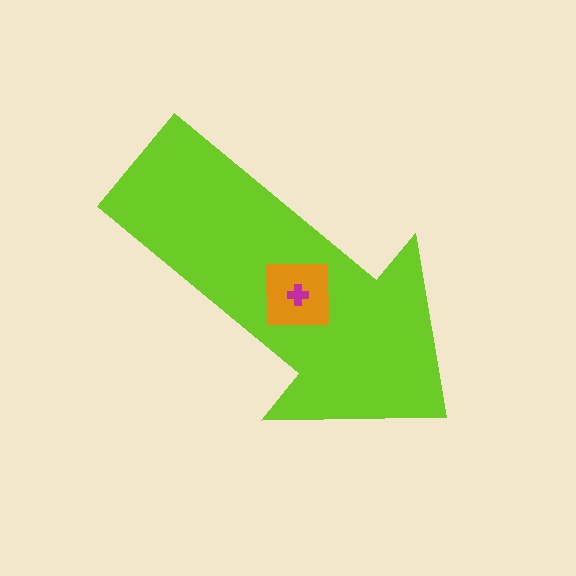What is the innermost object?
The magenta cross.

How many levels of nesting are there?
3.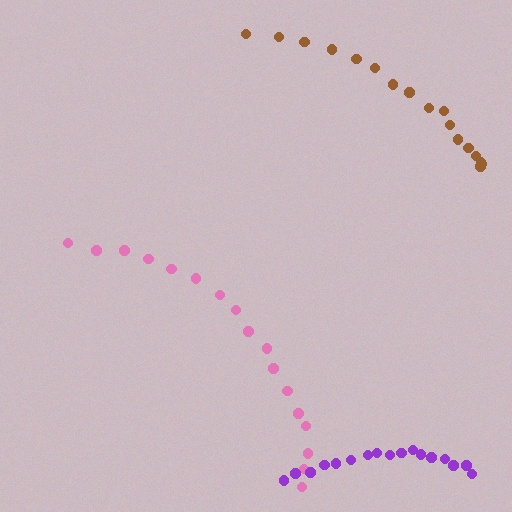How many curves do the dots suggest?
There are 3 distinct paths.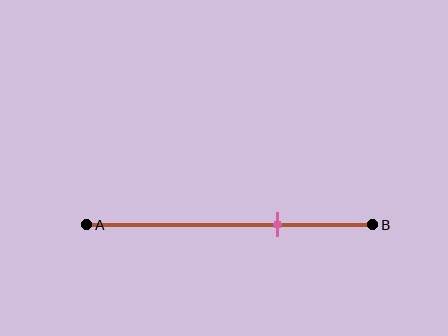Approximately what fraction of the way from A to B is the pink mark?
The pink mark is approximately 65% of the way from A to B.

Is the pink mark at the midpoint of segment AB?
No, the mark is at about 65% from A, not at the 50% midpoint.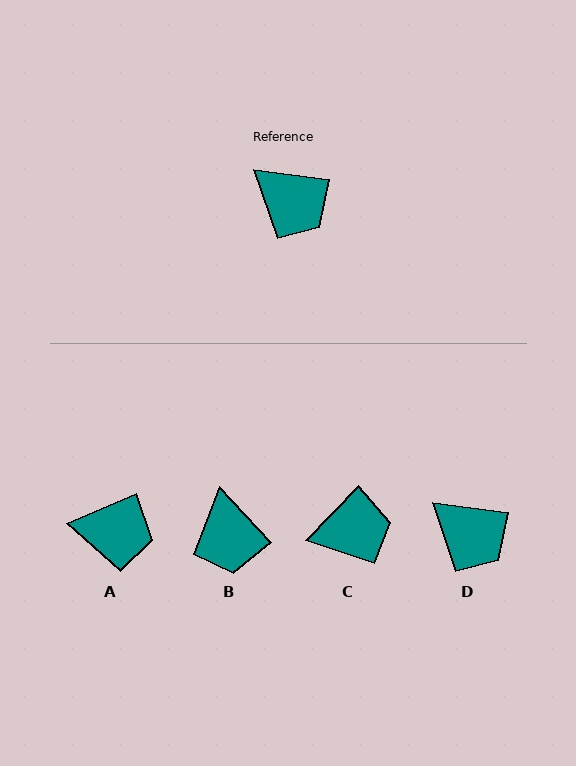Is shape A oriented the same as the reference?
No, it is off by about 30 degrees.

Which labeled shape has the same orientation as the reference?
D.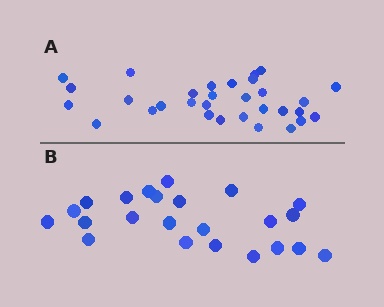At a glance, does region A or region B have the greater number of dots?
Region A (the top region) has more dots.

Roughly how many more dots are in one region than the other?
Region A has roughly 8 or so more dots than region B.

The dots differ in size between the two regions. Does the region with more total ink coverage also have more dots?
No. Region B has more total ink coverage because its dots are larger, but region A actually contains more individual dots. Total area can be misleading — the number of items is what matters here.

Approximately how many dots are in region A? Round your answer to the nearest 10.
About 30 dots. (The exact count is 31, which rounds to 30.)